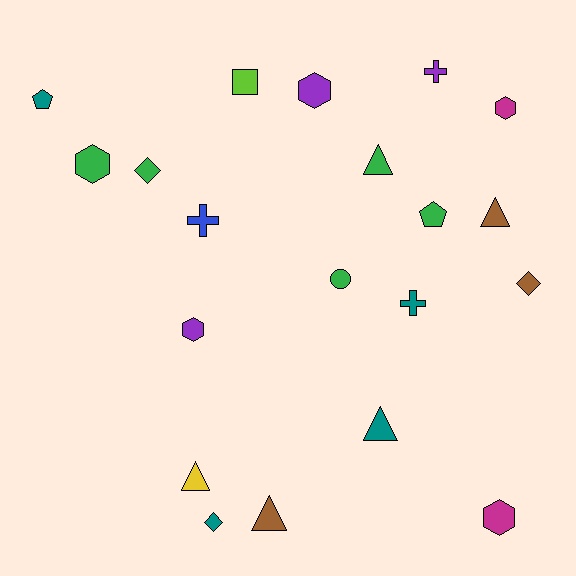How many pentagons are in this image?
There are 2 pentagons.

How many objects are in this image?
There are 20 objects.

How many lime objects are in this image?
There is 1 lime object.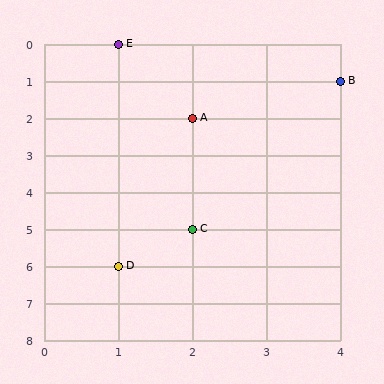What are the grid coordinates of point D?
Point D is at grid coordinates (1, 6).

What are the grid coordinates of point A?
Point A is at grid coordinates (2, 2).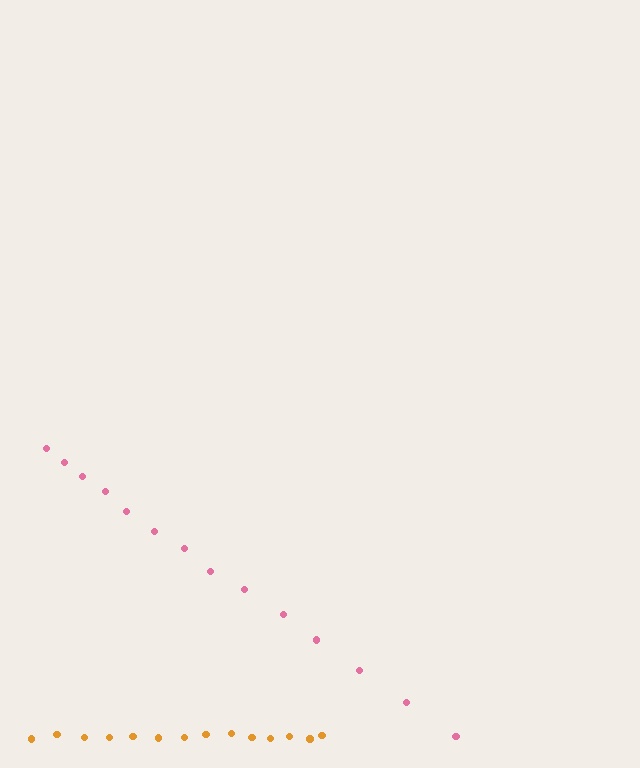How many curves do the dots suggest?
There are 2 distinct paths.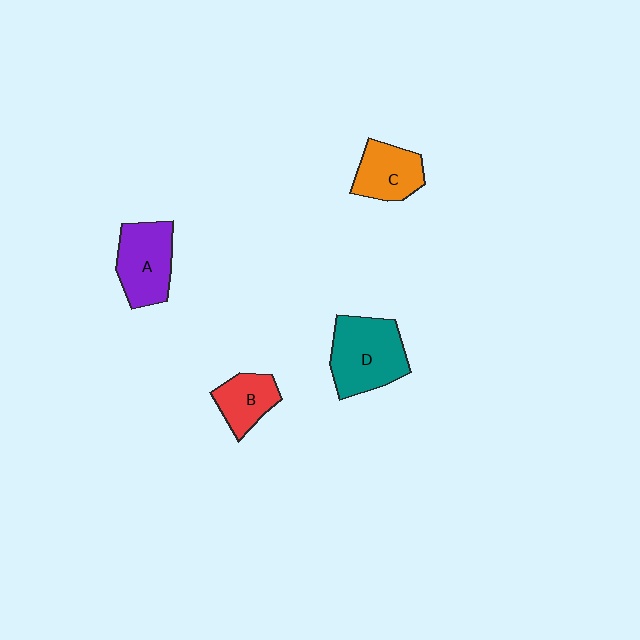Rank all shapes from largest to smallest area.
From largest to smallest: D (teal), A (purple), C (orange), B (red).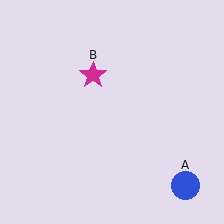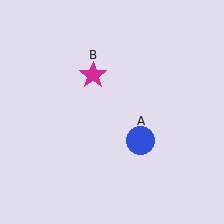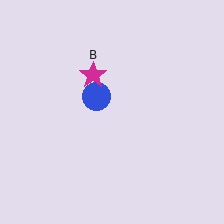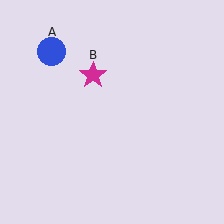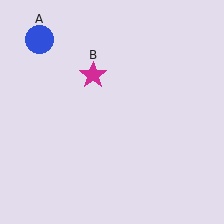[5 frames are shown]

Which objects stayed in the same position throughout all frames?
Magenta star (object B) remained stationary.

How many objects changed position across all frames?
1 object changed position: blue circle (object A).